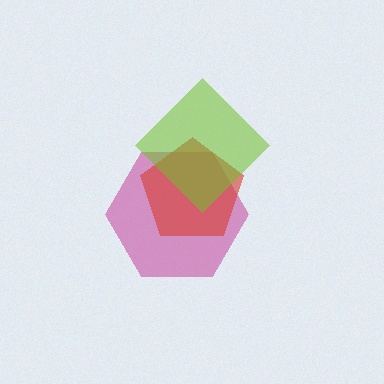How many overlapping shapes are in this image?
There are 3 overlapping shapes in the image.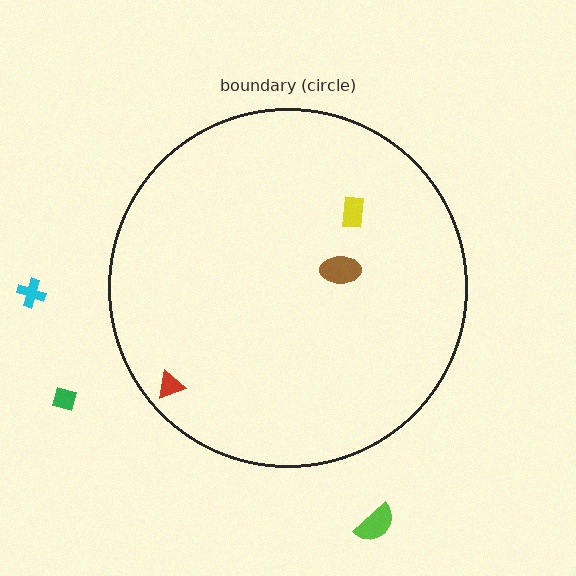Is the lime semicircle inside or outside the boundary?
Outside.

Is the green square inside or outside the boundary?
Outside.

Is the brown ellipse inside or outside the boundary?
Inside.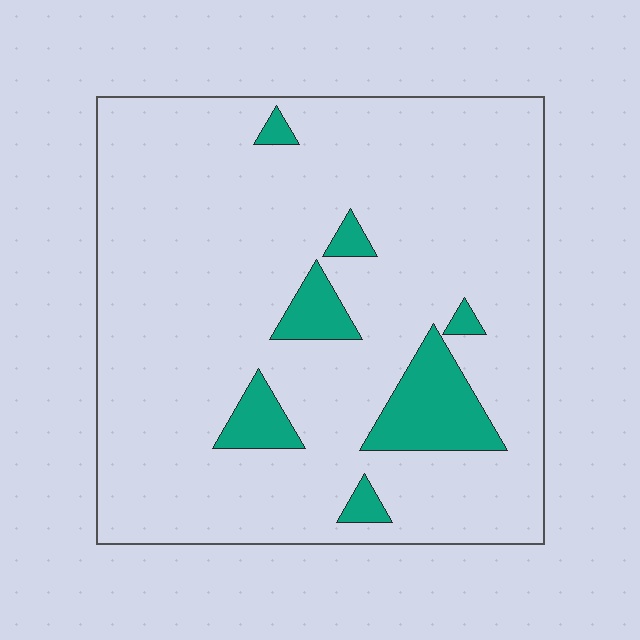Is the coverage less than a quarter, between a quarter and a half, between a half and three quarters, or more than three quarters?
Less than a quarter.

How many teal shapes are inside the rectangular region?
7.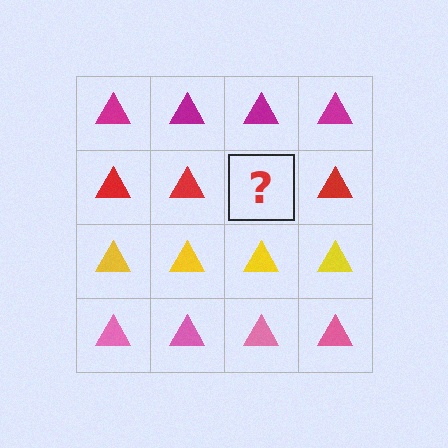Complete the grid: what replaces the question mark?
The question mark should be replaced with a red triangle.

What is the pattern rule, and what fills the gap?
The rule is that each row has a consistent color. The gap should be filled with a red triangle.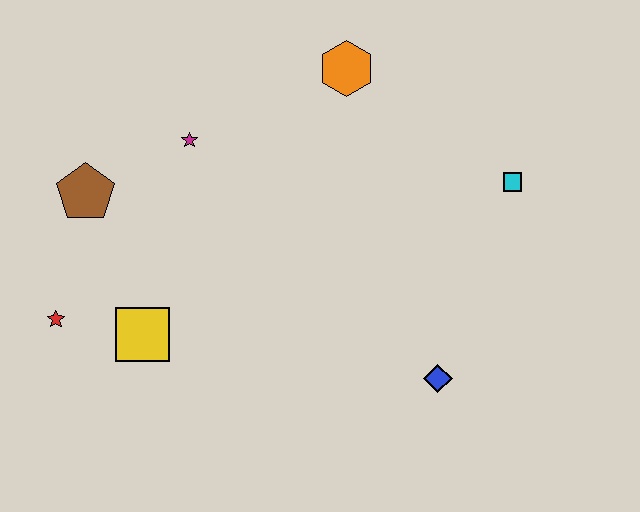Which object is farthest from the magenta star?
The blue diamond is farthest from the magenta star.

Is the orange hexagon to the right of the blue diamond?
No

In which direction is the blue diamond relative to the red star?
The blue diamond is to the right of the red star.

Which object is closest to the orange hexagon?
The magenta star is closest to the orange hexagon.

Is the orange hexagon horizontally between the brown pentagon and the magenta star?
No